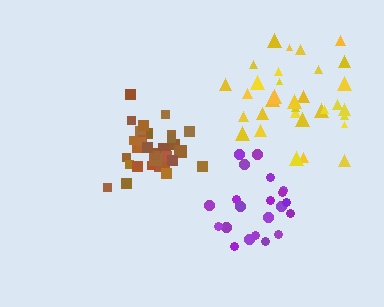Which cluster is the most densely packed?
Brown.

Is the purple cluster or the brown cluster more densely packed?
Brown.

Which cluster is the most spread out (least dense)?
Yellow.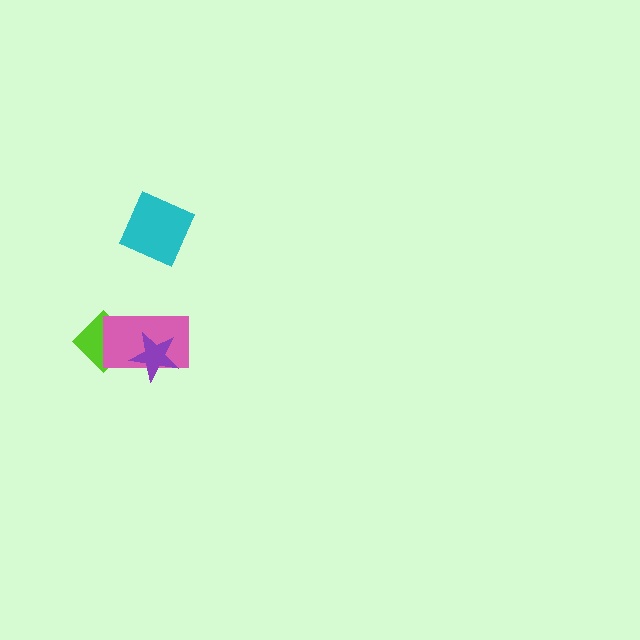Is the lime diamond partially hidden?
Yes, it is partially covered by another shape.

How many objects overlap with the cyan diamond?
0 objects overlap with the cyan diamond.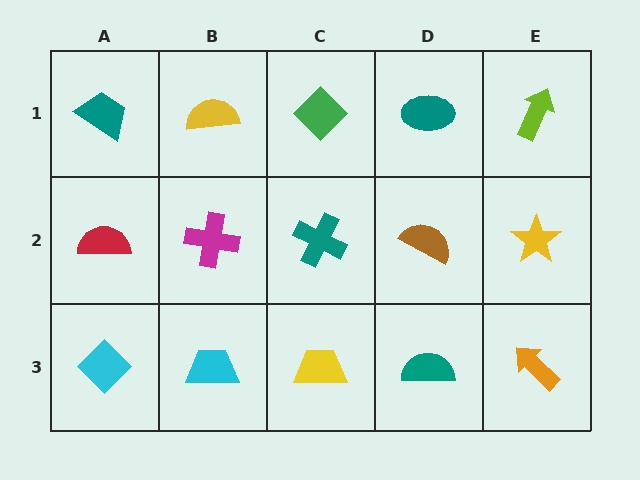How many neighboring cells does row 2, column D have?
4.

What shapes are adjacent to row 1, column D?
A brown semicircle (row 2, column D), a green diamond (row 1, column C), a lime arrow (row 1, column E).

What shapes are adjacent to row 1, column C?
A teal cross (row 2, column C), a yellow semicircle (row 1, column B), a teal ellipse (row 1, column D).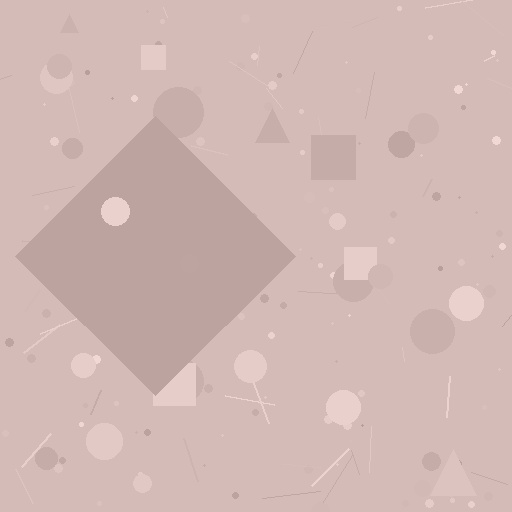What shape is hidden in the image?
A diamond is hidden in the image.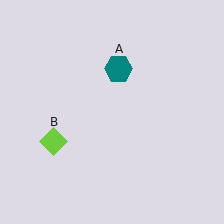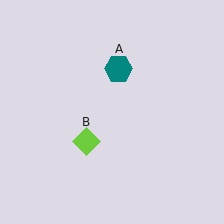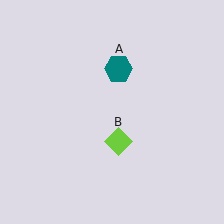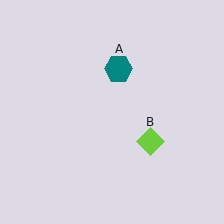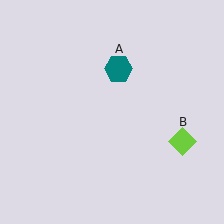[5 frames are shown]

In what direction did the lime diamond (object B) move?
The lime diamond (object B) moved right.